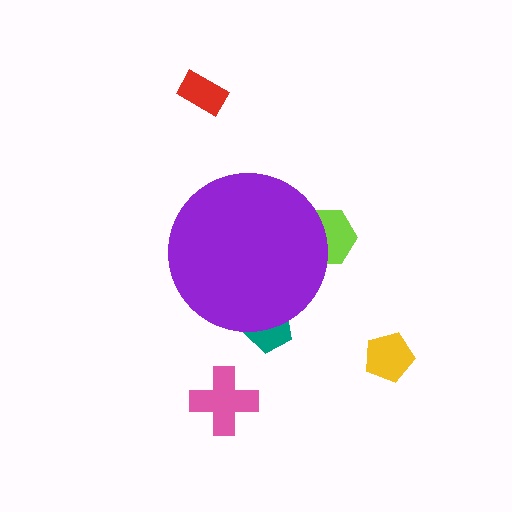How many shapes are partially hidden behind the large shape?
2 shapes are partially hidden.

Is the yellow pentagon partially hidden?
No, the yellow pentagon is fully visible.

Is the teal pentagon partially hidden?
Yes, the teal pentagon is partially hidden behind the purple circle.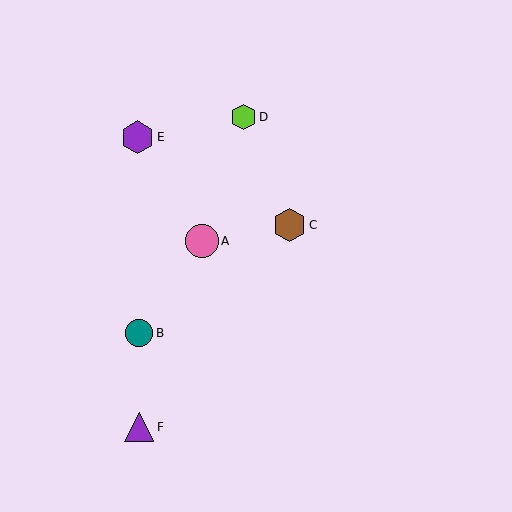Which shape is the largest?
The pink circle (labeled A) is the largest.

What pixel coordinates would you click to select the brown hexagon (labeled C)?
Click at (289, 225) to select the brown hexagon C.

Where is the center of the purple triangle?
The center of the purple triangle is at (139, 427).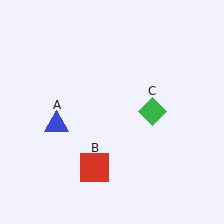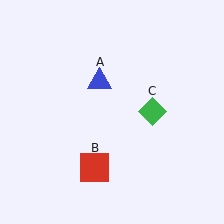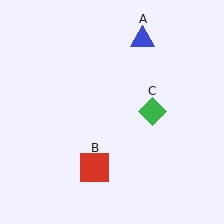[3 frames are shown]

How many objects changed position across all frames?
1 object changed position: blue triangle (object A).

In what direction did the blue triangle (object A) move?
The blue triangle (object A) moved up and to the right.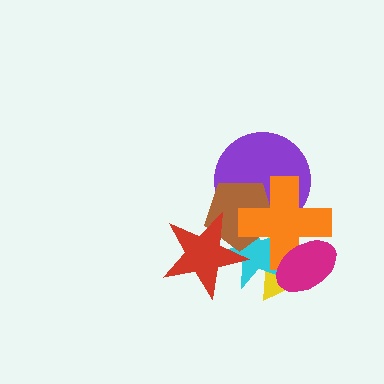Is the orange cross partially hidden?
Yes, it is partially covered by another shape.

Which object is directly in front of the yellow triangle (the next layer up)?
The cyan star is directly in front of the yellow triangle.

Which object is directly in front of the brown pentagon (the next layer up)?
The orange cross is directly in front of the brown pentagon.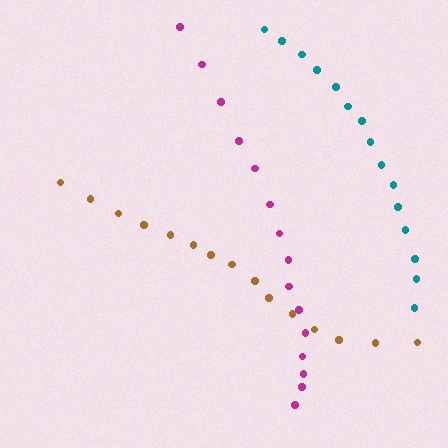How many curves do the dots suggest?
There are 3 distinct paths.